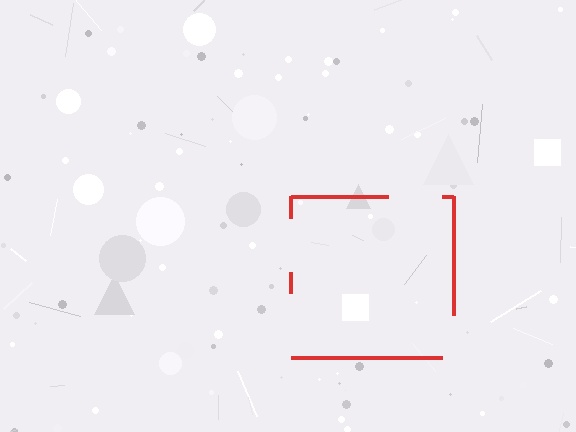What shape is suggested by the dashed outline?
The dashed outline suggests a square.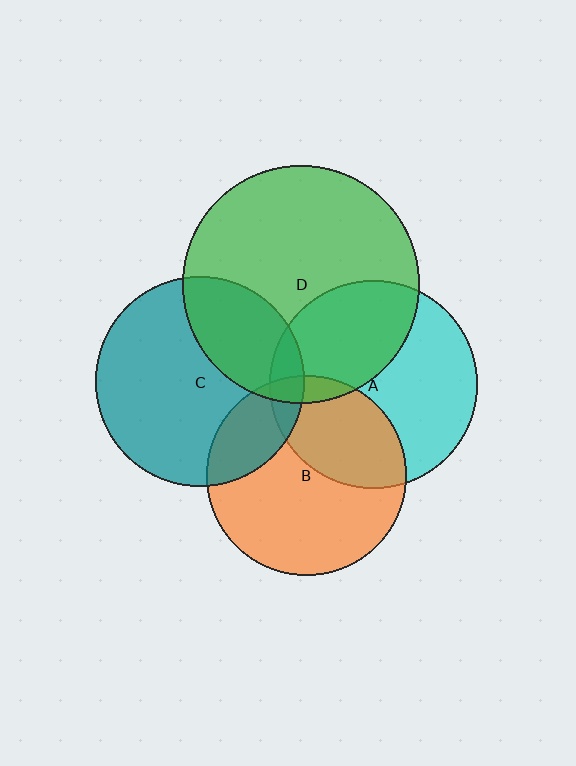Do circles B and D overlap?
Yes.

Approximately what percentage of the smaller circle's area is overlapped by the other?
Approximately 5%.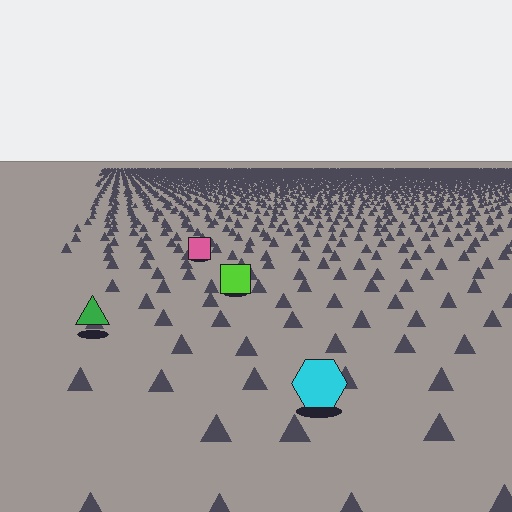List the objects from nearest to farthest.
From nearest to farthest: the cyan hexagon, the green triangle, the lime square, the pink square.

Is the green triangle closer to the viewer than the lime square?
Yes. The green triangle is closer — you can tell from the texture gradient: the ground texture is coarser near it.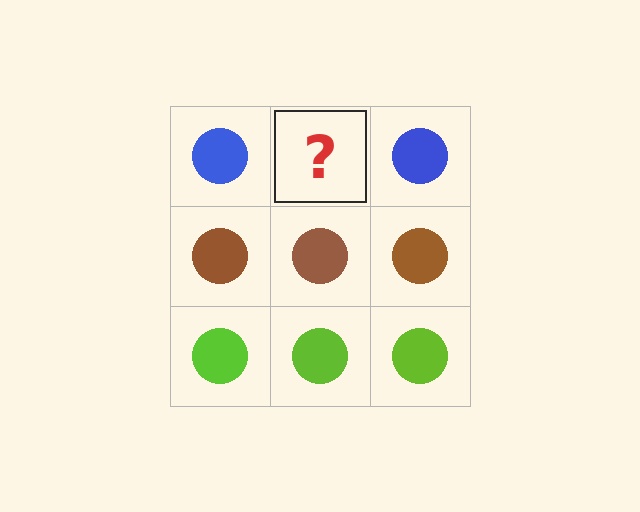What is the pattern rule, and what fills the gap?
The rule is that each row has a consistent color. The gap should be filled with a blue circle.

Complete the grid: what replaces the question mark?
The question mark should be replaced with a blue circle.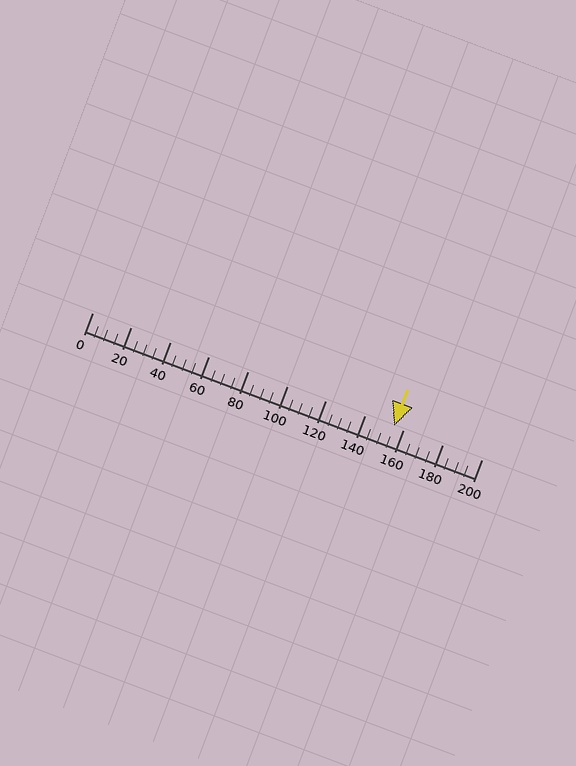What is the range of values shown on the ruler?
The ruler shows values from 0 to 200.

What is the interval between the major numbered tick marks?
The major tick marks are spaced 20 units apart.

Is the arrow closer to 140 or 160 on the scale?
The arrow is closer to 160.